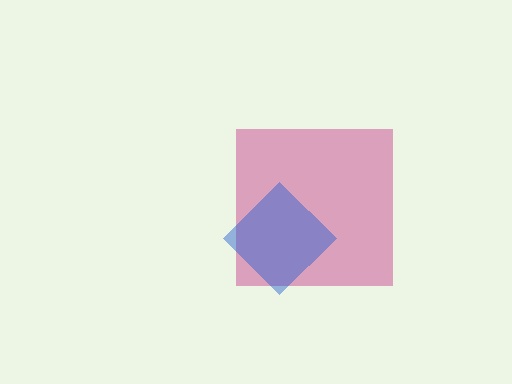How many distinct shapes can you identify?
There are 2 distinct shapes: a magenta square, a blue diamond.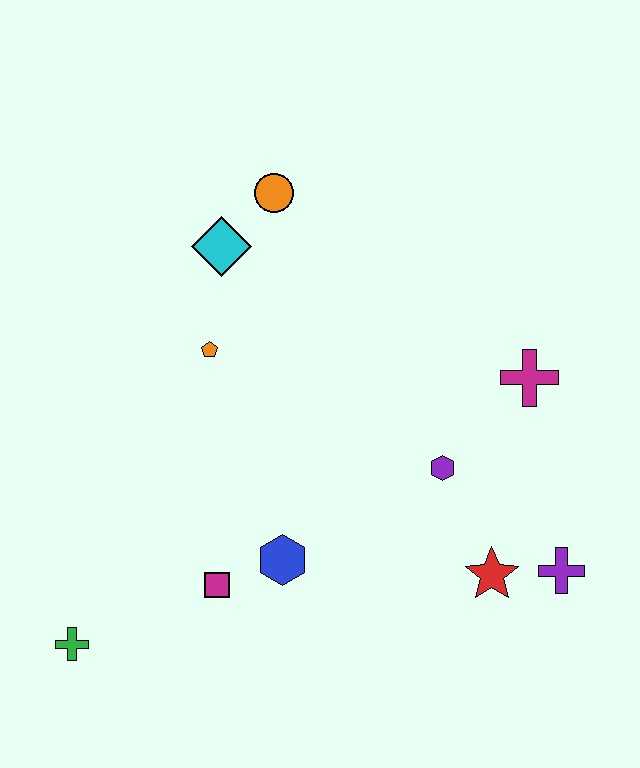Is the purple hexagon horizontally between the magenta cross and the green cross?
Yes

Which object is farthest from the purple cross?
The green cross is farthest from the purple cross.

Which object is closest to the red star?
The purple cross is closest to the red star.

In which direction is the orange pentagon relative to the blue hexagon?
The orange pentagon is above the blue hexagon.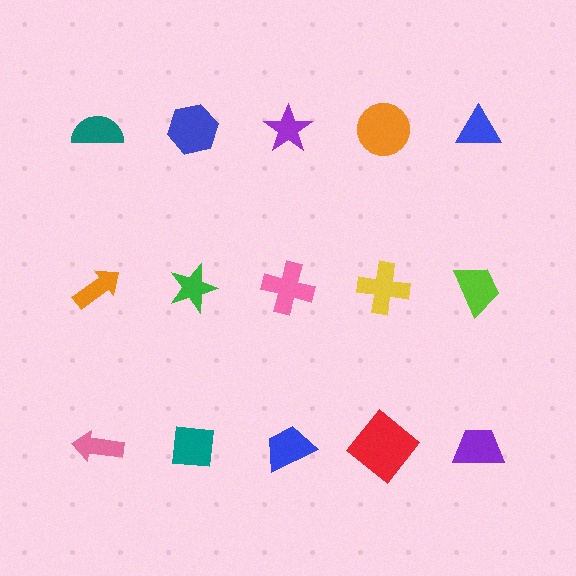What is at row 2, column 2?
A green star.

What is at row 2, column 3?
A pink cross.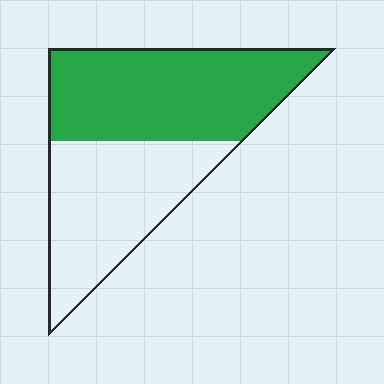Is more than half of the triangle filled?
Yes.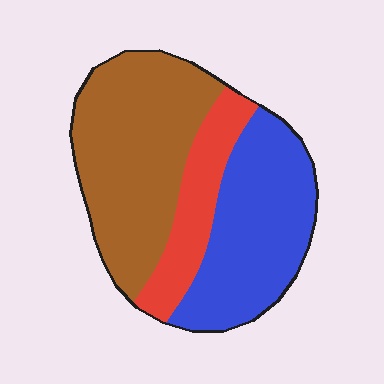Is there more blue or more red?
Blue.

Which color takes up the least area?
Red, at roughly 20%.